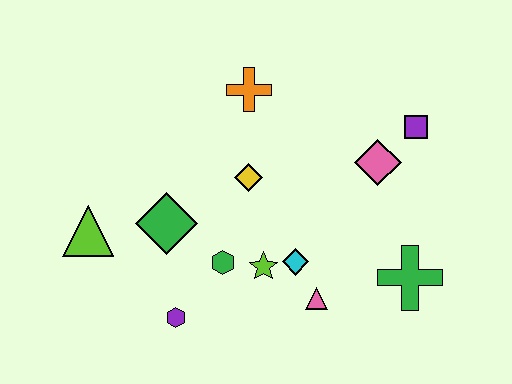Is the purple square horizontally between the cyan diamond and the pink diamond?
No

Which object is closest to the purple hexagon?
The green hexagon is closest to the purple hexagon.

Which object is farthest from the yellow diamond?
The green cross is farthest from the yellow diamond.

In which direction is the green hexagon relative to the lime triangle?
The green hexagon is to the right of the lime triangle.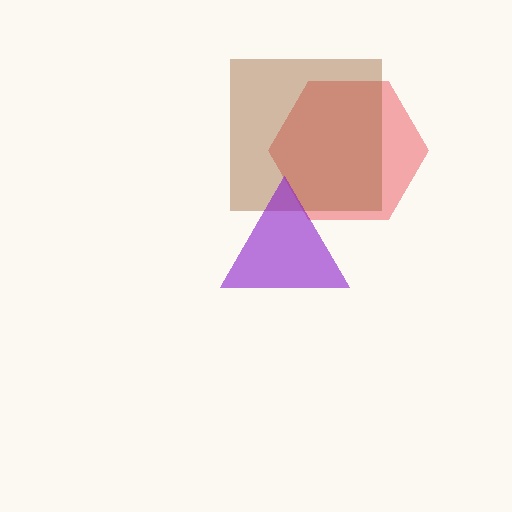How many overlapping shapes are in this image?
There are 3 overlapping shapes in the image.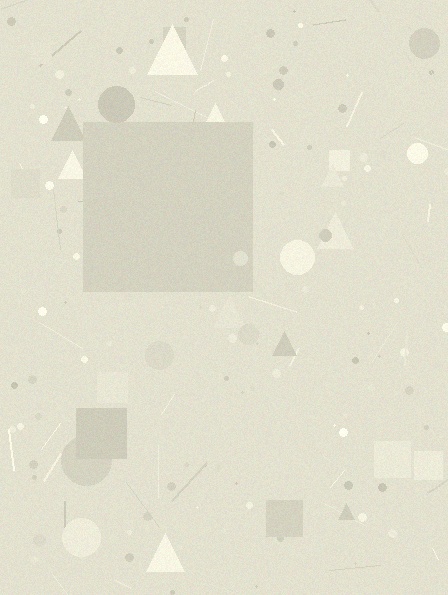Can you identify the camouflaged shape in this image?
The camouflaged shape is a square.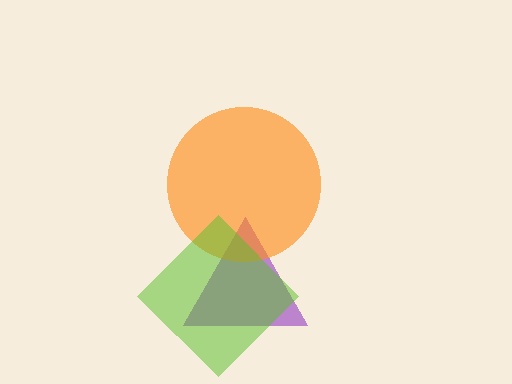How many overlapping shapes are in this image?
There are 3 overlapping shapes in the image.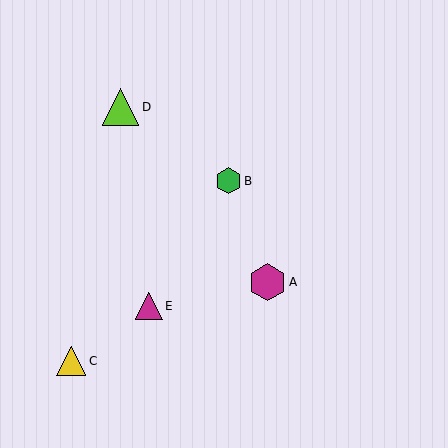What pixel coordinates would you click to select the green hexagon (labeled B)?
Click at (229, 181) to select the green hexagon B.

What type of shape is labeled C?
Shape C is a yellow triangle.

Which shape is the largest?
The lime triangle (labeled D) is the largest.